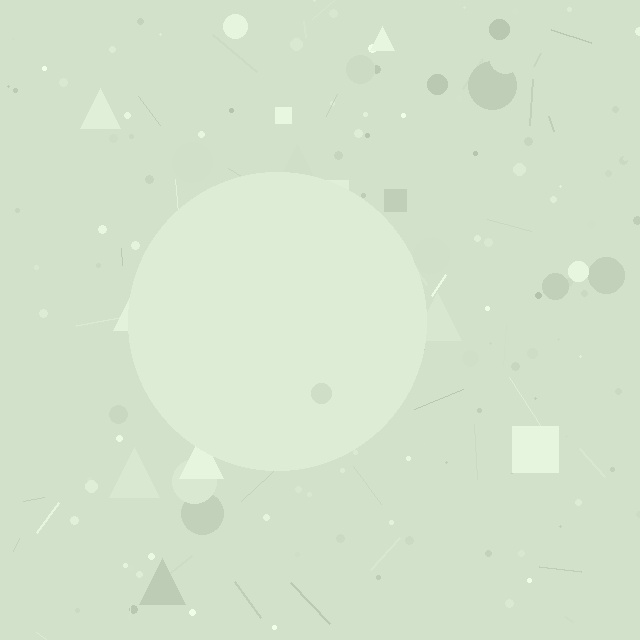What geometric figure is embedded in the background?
A circle is embedded in the background.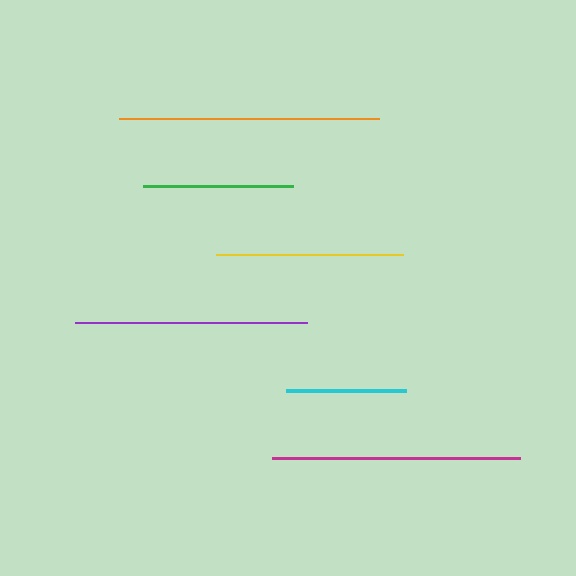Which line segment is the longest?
The orange line is the longest at approximately 261 pixels.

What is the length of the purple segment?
The purple segment is approximately 232 pixels long.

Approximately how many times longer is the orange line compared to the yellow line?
The orange line is approximately 1.4 times the length of the yellow line.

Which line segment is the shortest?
The cyan line is the shortest at approximately 120 pixels.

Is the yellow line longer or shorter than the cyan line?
The yellow line is longer than the cyan line.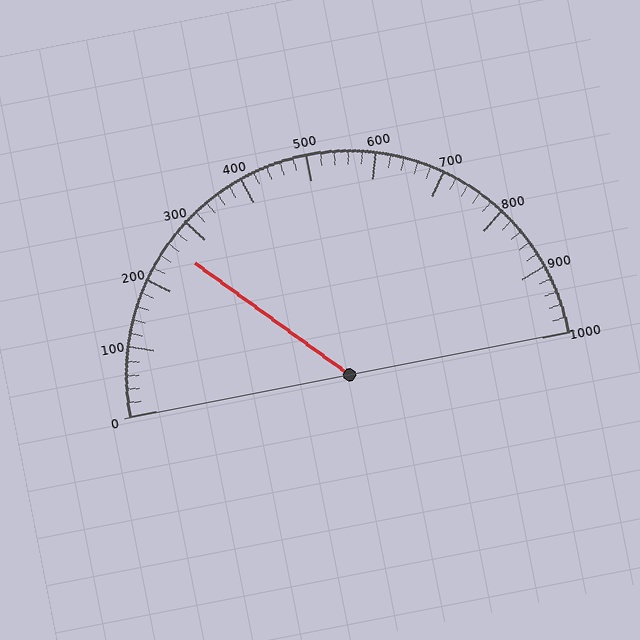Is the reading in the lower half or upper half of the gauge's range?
The reading is in the lower half of the range (0 to 1000).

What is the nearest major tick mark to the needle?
The nearest major tick mark is 300.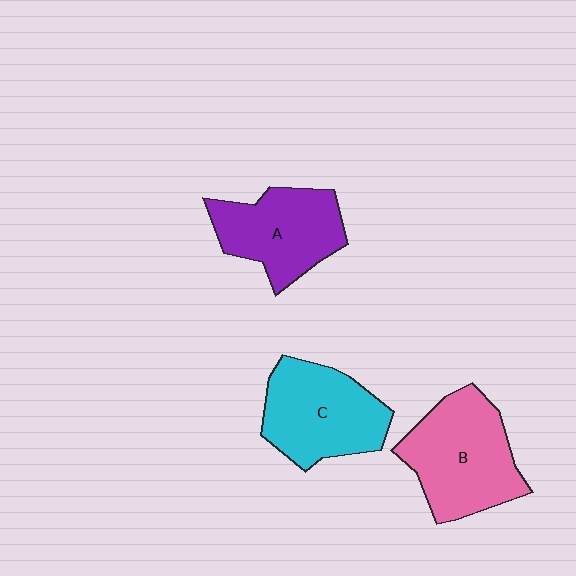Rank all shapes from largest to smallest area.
From largest to smallest: B (pink), C (cyan), A (purple).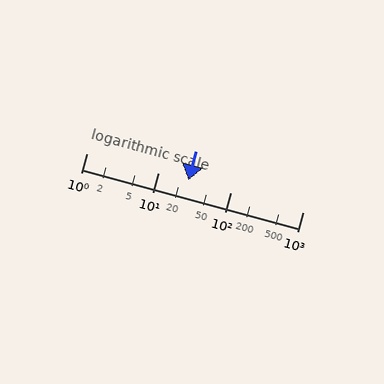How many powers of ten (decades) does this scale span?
The scale spans 3 decades, from 1 to 1000.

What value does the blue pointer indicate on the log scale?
The pointer indicates approximately 26.